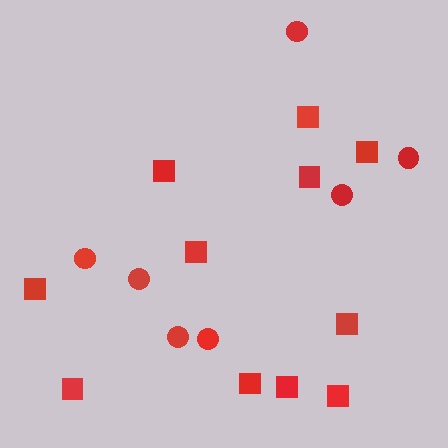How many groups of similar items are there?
There are 2 groups: one group of circles (7) and one group of squares (11).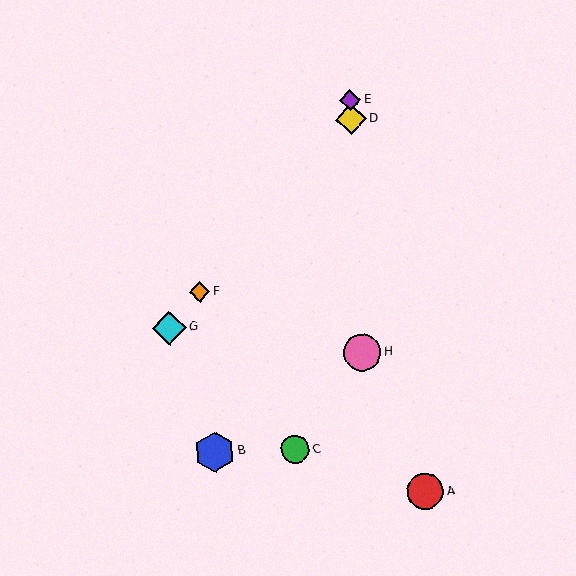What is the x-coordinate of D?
Object D is at x≈351.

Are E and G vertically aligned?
No, E is at x≈350 and G is at x≈169.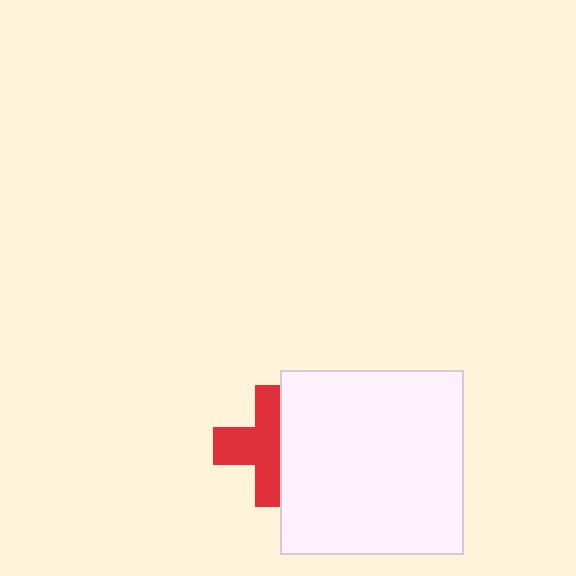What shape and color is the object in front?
The object in front is a white square.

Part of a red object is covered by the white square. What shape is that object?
It is a cross.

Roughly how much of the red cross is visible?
About half of it is visible (roughly 58%).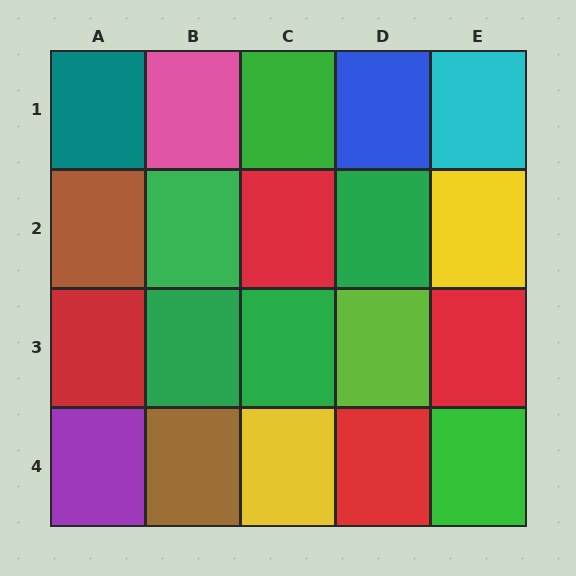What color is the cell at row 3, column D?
Lime.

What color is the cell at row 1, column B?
Pink.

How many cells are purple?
1 cell is purple.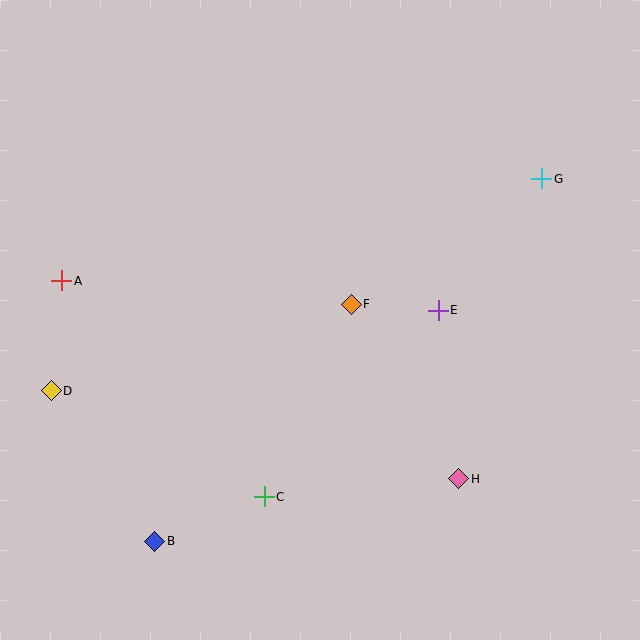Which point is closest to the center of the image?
Point F at (351, 304) is closest to the center.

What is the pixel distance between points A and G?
The distance between A and G is 491 pixels.